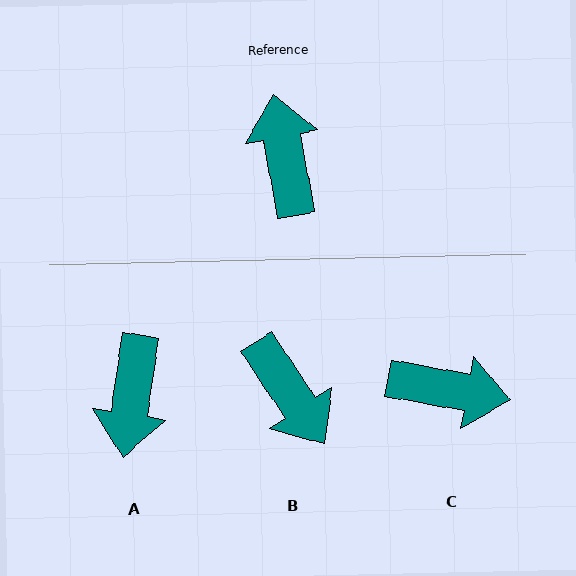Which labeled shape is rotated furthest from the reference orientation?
A, about 161 degrees away.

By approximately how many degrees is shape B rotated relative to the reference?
Approximately 157 degrees clockwise.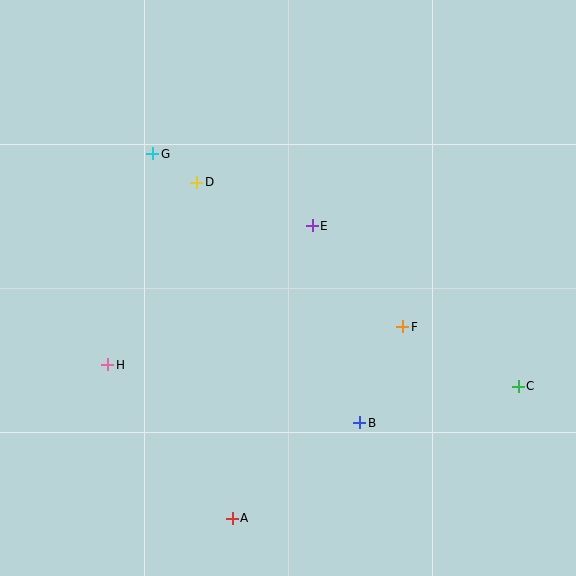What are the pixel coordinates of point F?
Point F is at (403, 327).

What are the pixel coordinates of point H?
Point H is at (108, 365).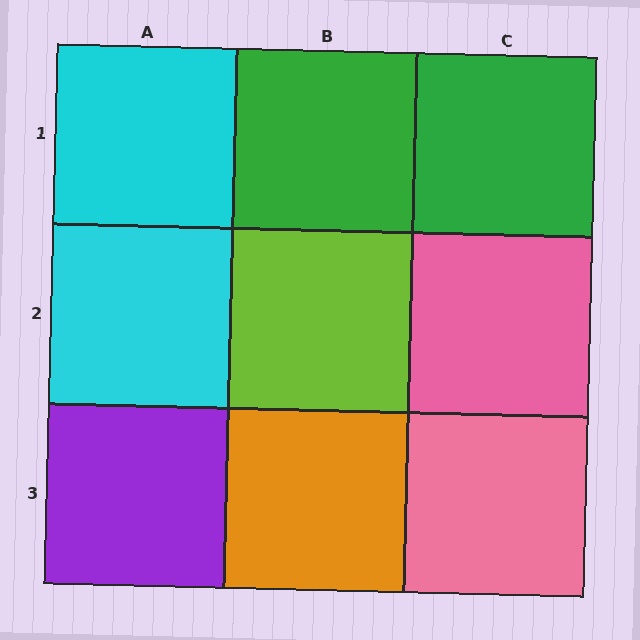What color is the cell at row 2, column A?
Cyan.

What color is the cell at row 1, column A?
Cyan.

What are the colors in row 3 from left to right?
Purple, orange, pink.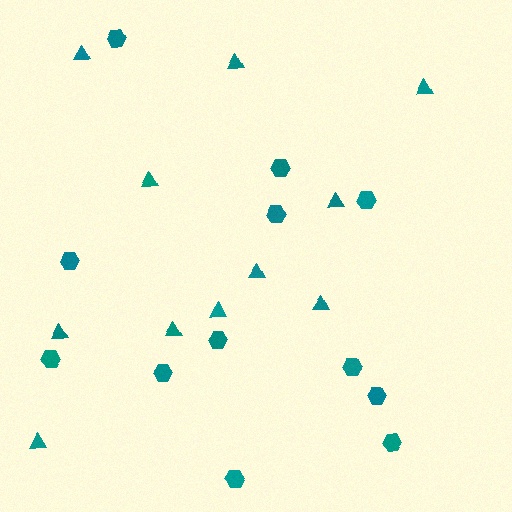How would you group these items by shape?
There are 2 groups: one group of hexagons (12) and one group of triangles (11).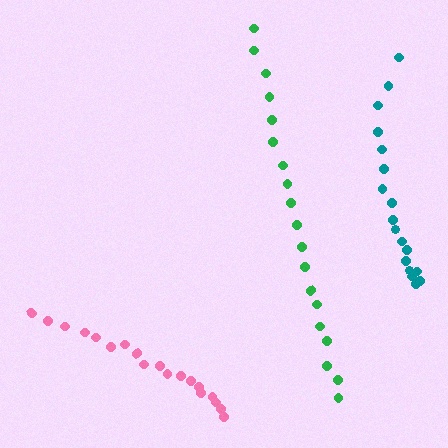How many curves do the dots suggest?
There are 3 distinct paths.